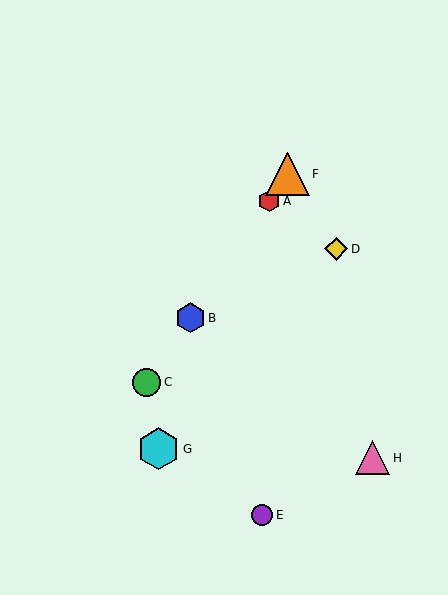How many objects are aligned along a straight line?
4 objects (A, B, C, F) are aligned along a straight line.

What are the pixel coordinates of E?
Object E is at (262, 515).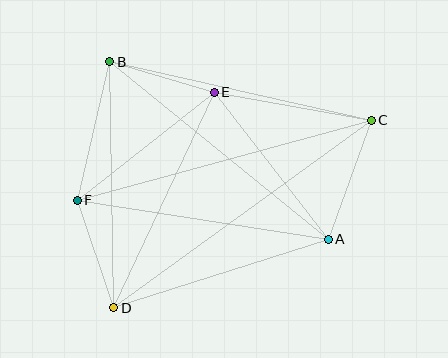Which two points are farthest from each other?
Points C and D are farthest from each other.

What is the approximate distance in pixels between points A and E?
The distance between A and E is approximately 186 pixels.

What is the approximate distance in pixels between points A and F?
The distance between A and F is approximately 254 pixels.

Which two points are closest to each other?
Points B and E are closest to each other.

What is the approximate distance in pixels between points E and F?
The distance between E and F is approximately 174 pixels.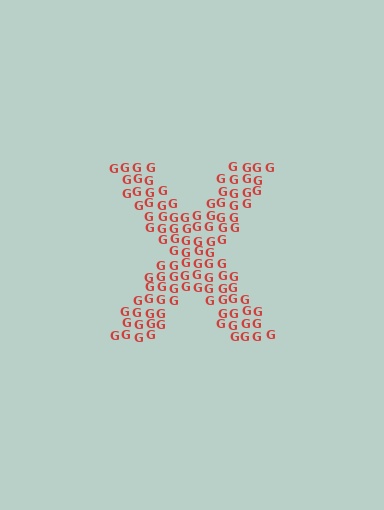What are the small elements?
The small elements are letter G's.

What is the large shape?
The large shape is the letter X.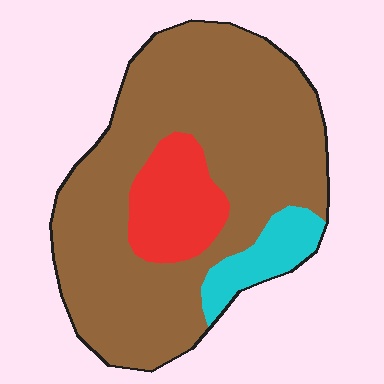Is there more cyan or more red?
Red.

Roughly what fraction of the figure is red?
Red covers roughly 15% of the figure.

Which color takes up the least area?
Cyan, at roughly 10%.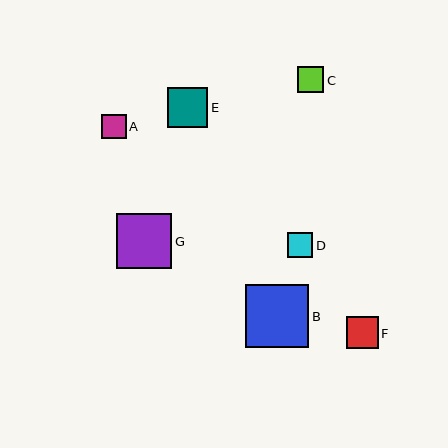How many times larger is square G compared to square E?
Square G is approximately 1.4 times the size of square E.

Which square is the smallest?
Square A is the smallest with a size of approximately 24 pixels.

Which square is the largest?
Square B is the largest with a size of approximately 63 pixels.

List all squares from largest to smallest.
From largest to smallest: B, G, E, F, C, D, A.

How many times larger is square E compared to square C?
Square E is approximately 1.5 times the size of square C.